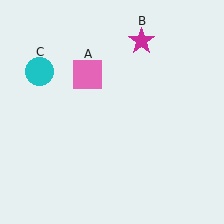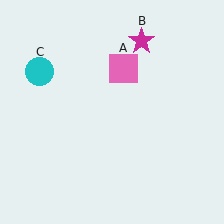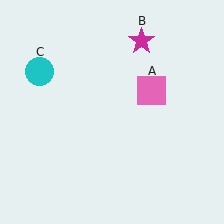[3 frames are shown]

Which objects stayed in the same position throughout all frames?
Magenta star (object B) and cyan circle (object C) remained stationary.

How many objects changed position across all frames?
1 object changed position: pink square (object A).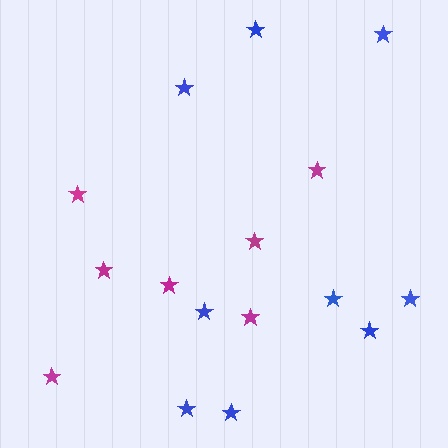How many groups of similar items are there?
There are 2 groups: one group of magenta stars (7) and one group of blue stars (9).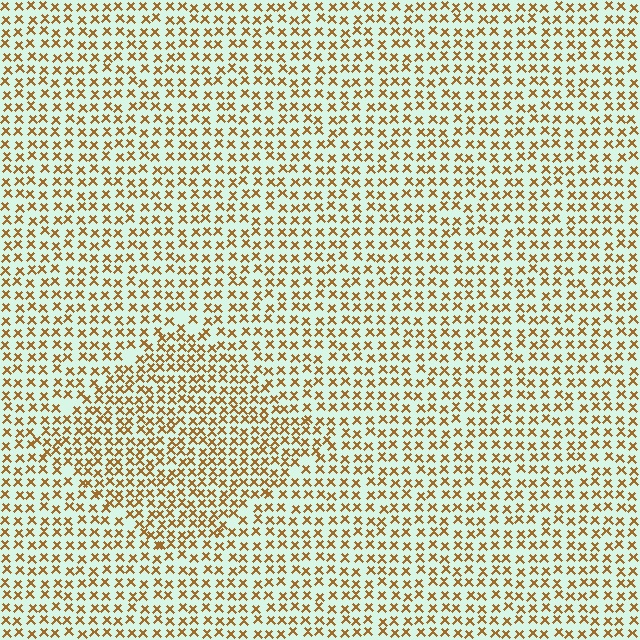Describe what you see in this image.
The image contains small brown elements arranged at two different densities. A diamond-shaped region is visible where the elements are more densely packed than the surrounding area.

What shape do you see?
I see a diamond.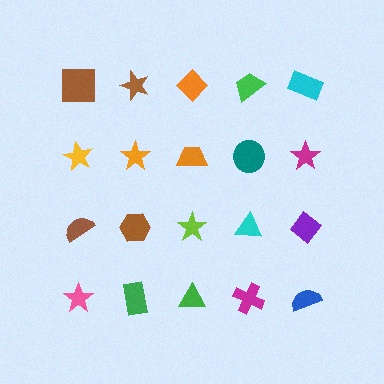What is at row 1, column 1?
A brown square.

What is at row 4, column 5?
A blue semicircle.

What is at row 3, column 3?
A lime star.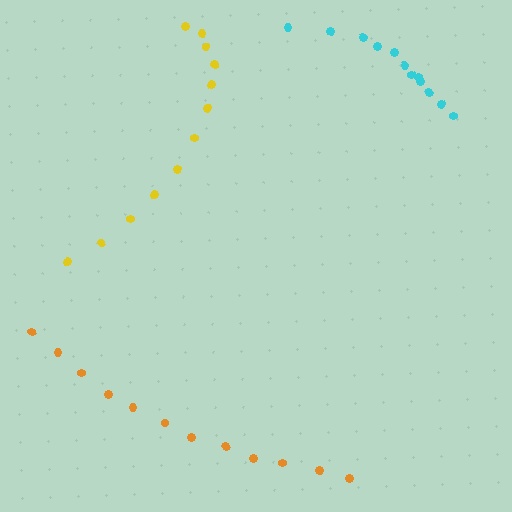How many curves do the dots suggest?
There are 3 distinct paths.